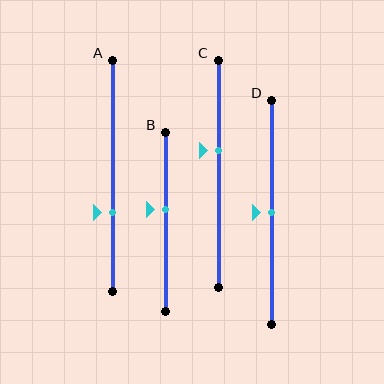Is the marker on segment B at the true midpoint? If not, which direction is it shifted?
No, the marker on segment B is shifted upward by about 7% of the segment length.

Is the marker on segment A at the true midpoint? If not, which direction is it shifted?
No, the marker on segment A is shifted downward by about 16% of the segment length.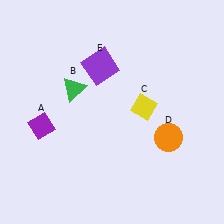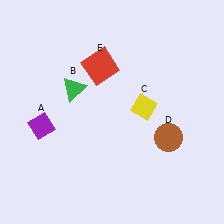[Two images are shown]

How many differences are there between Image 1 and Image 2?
There are 2 differences between the two images.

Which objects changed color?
D changed from orange to brown. E changed from purple to red.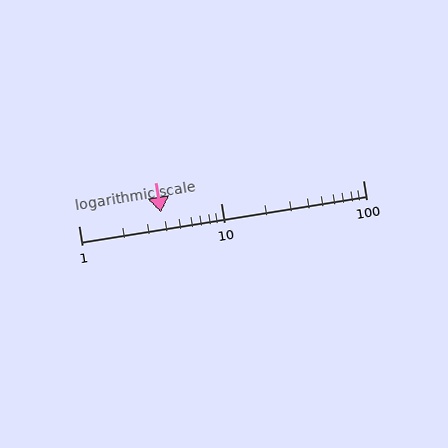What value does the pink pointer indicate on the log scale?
The pointer indicates approximately 3.8.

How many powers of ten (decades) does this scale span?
The scale spans 2 decades, from 1 to 100.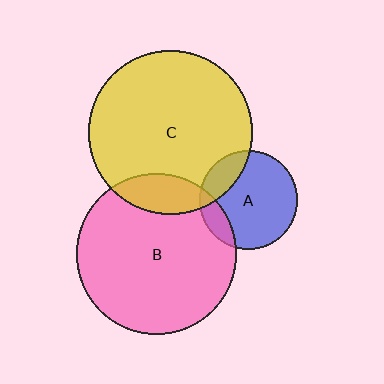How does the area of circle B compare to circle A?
Approximately 2.7 times.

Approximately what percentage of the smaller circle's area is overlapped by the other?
Approximately 20%.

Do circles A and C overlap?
Yes.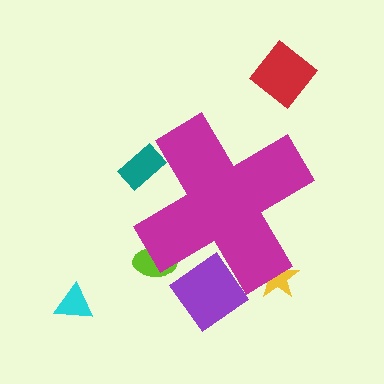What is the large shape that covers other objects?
A magenta cross.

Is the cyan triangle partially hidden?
No, the cyan triangle is fully visible.